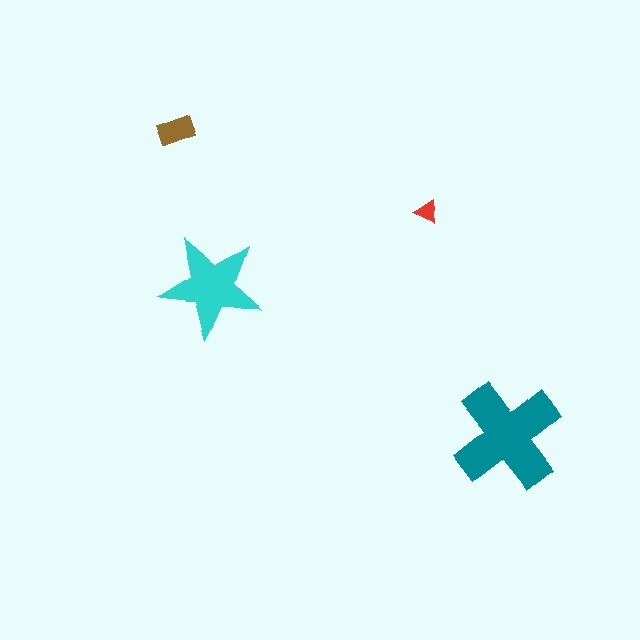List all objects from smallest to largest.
The red triangle, the brown rectangle, the cyan star, the teal cross.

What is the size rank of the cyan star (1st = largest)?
2nd.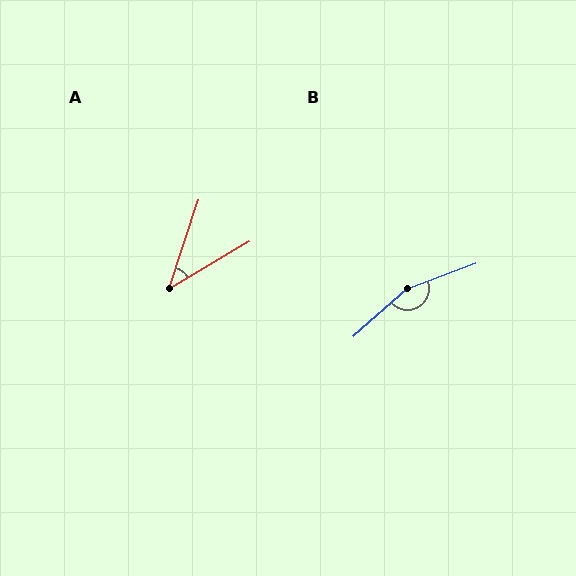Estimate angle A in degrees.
Approximately 41 degrees.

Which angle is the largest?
B, at approximately 159 degrees.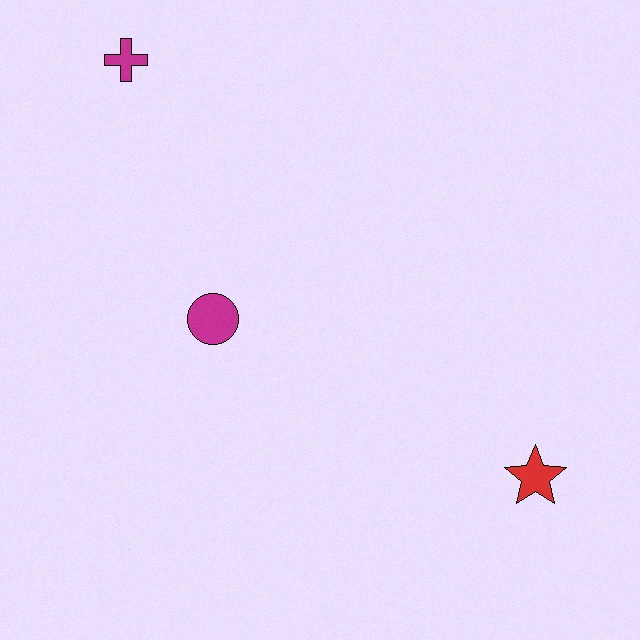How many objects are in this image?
There are 3 objects.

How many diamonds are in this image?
There are no diamonds.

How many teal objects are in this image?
There are no teal objects.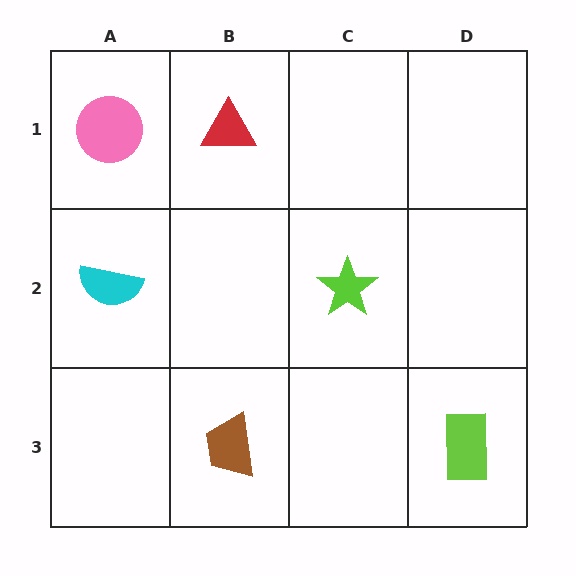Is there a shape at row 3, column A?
No, that cell is empty.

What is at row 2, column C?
A lime star.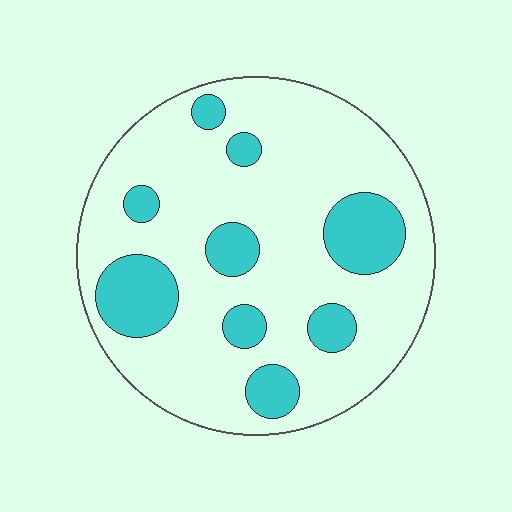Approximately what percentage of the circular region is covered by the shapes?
Approximately 20%.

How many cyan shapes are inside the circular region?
9.